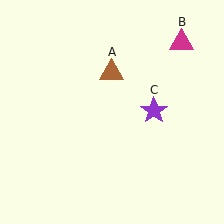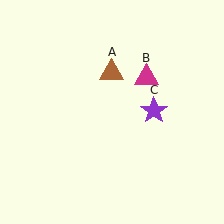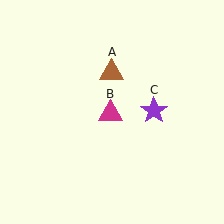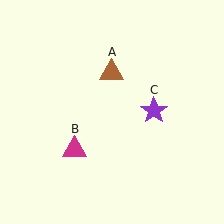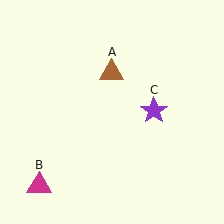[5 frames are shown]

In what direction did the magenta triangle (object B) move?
The magenta triangle (object B) moved down and to the left.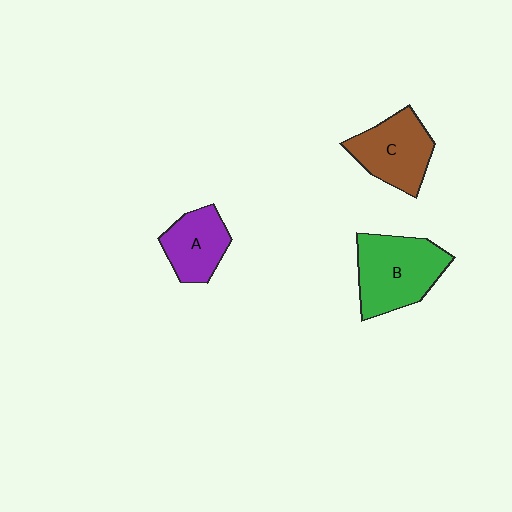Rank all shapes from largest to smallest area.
From largest to smallest: B (green), C (brown), A (purple).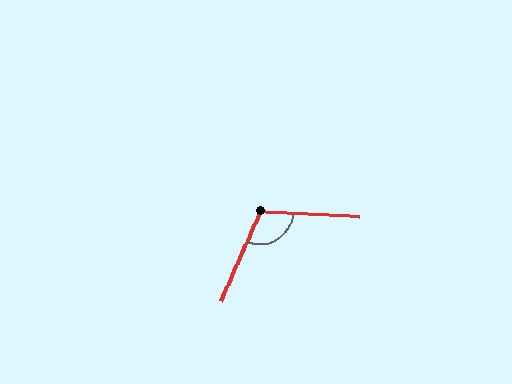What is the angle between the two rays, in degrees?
Approximately 111 degrees.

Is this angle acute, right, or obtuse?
It is obtuse.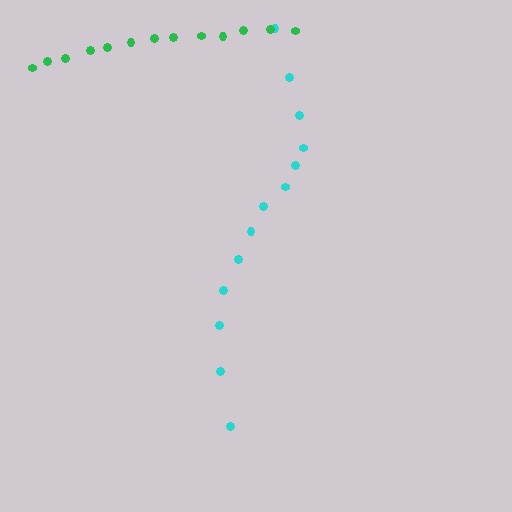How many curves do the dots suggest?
There are 2 distinct paths.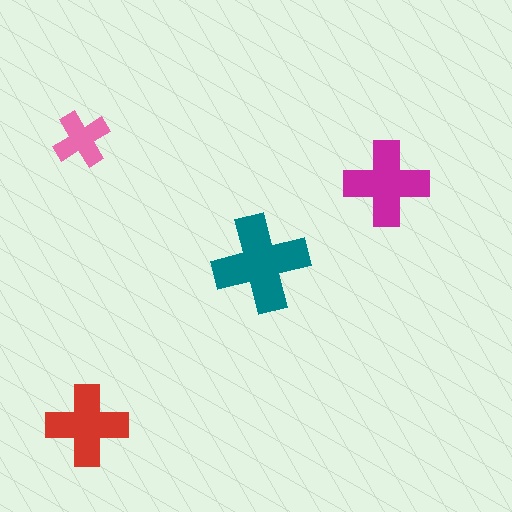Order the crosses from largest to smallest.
the teal one, the magenta one, the red one, the pink one.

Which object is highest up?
The pink cross is topmost.